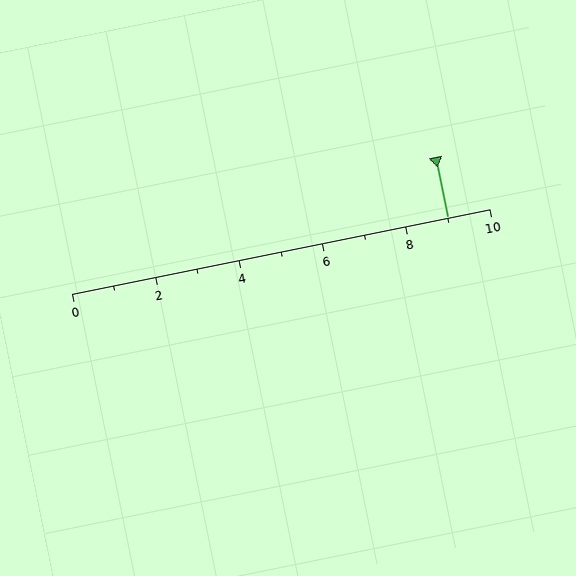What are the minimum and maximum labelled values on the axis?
The axis runs from 0 to 10.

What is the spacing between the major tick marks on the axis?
The major ticks are spaced 2 apart.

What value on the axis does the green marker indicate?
The marker indicates approximately 9.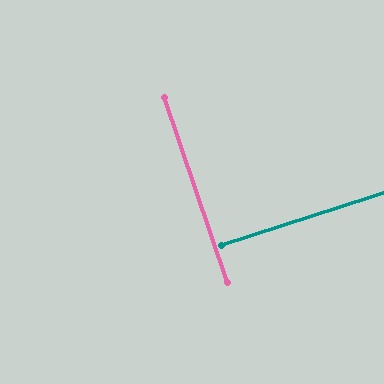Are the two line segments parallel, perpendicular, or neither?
Perpendicular — they meet at approximately 89°.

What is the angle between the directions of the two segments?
Approximately 89 degrees.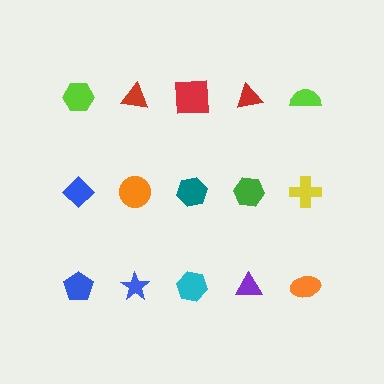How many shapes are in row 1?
5 shapes.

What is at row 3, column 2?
A blue star.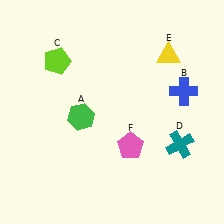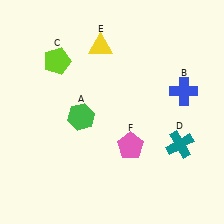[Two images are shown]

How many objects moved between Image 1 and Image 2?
1 object moved between the two images.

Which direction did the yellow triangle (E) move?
The yellow triangle (E) moved left.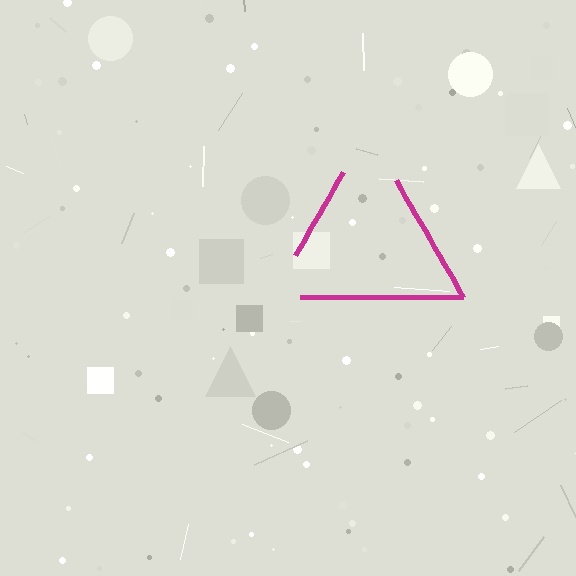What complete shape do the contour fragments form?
The contour fragments form a triangle.